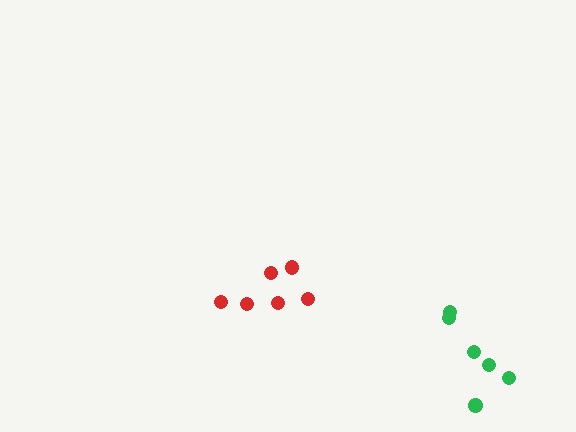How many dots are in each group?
Group 1: 6 dots, Group 2: 6 dots (12 total).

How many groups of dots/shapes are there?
There are 2 groups.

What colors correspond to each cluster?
The clusters are colored: green, red.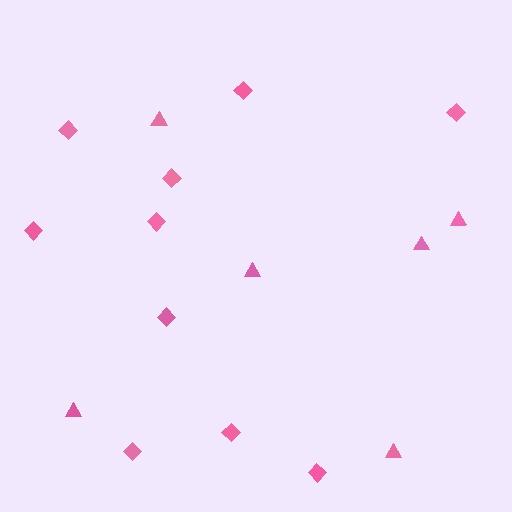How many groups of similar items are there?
There are 2 groups: one group of triangles (6) and one group of diamonds (10).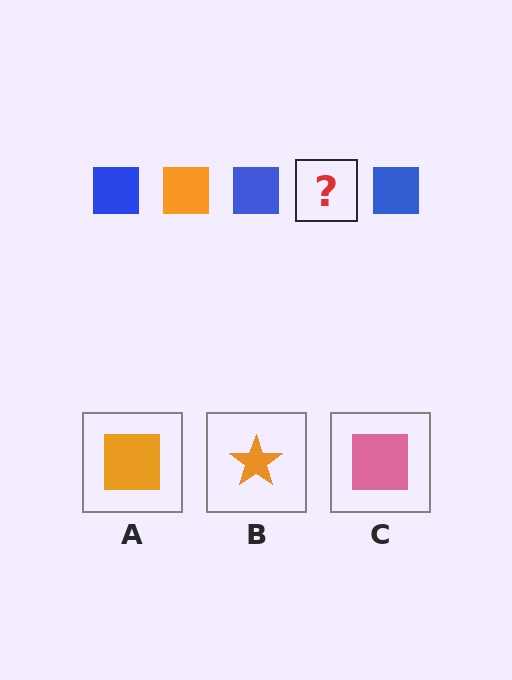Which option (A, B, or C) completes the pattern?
A.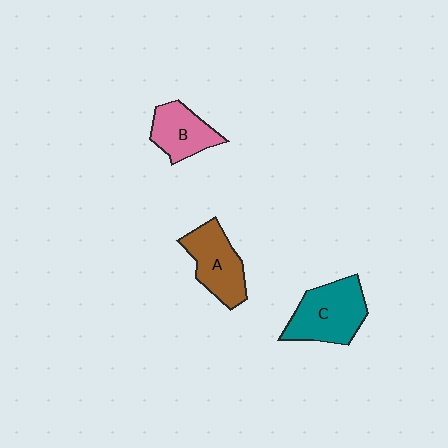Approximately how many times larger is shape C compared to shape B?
Approximately 1.4 times.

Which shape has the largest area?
Shape C (teal).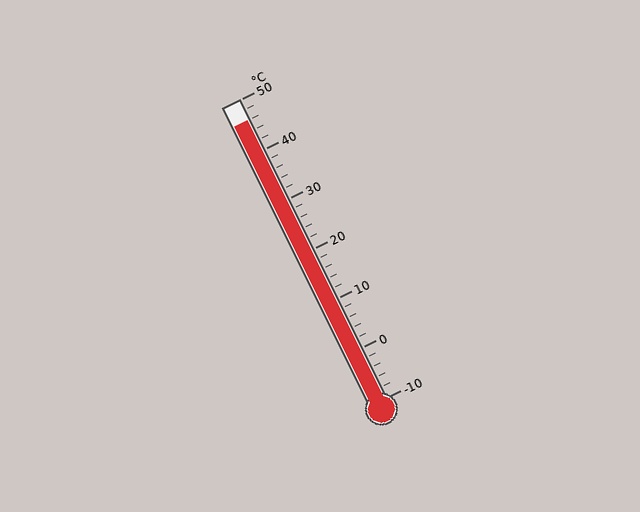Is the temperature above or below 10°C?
The temperature is above 10°C.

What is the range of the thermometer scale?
The thermometer scale ranges from -10°C to 50°C.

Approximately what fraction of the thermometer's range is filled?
The thermometer is filled to approximately 95% of its range.